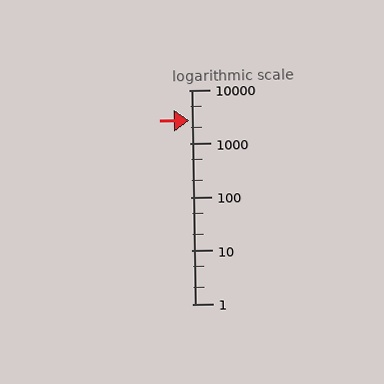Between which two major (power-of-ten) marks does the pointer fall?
The pointer is between 1000 and 10000.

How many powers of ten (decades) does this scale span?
The scale spans 4 decades, from 1 to 10000.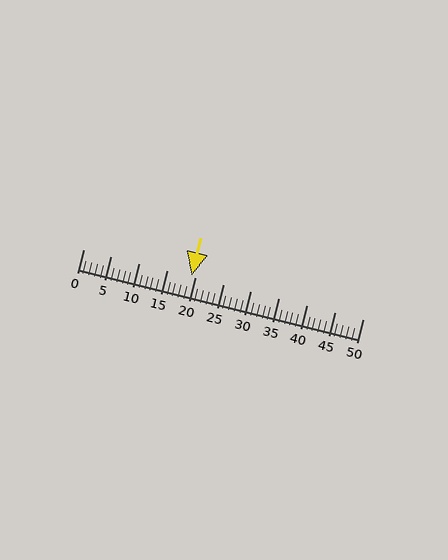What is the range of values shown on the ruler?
The ruler shows values from 0 to 50.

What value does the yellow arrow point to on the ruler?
The yellow arrow points to approximately 19.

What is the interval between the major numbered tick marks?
The major tick marks are spaced 5 units apart.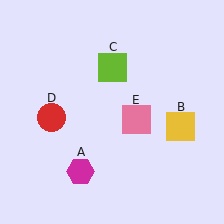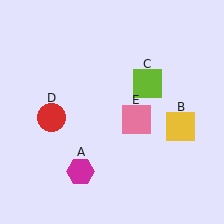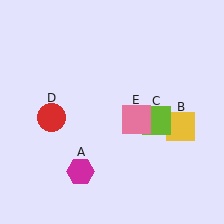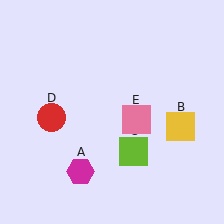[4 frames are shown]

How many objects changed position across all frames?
1 object changed position: lime square (object C).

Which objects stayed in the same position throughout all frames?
Magenta hexagon (object A) and yellow square (object B) and red circle (object D) and pink square (object E) remained stationary.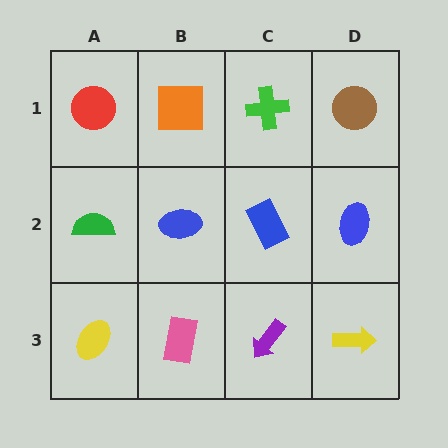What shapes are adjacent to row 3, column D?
A blue ellipse (row 2, column D), a purple arrow (row 3, column C).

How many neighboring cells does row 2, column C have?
4.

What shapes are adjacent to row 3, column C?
A blue rectangle (row 2, column C), a pink rectangle (row 3, column B), a yellow arrow (row 3, column D).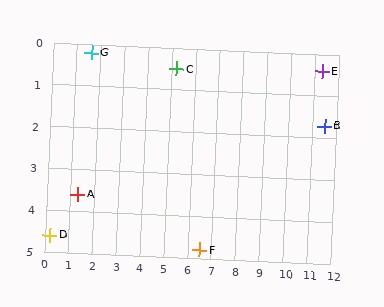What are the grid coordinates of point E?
Point E is at approximately (11.3, 0.4).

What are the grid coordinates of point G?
Point G is at approximately (1.6, 0.2).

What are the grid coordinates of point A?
Point A is at approximately (1.3, 3.6).